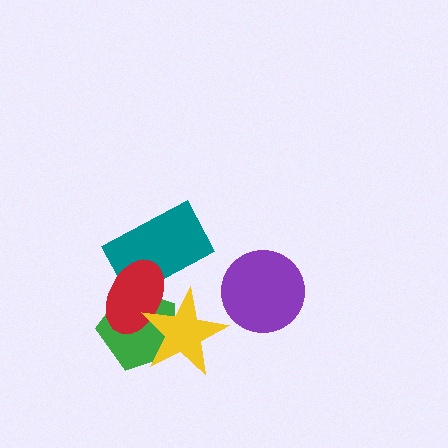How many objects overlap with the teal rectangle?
2 objects overlap with the teal rectangle.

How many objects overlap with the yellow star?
2 objects overlap with the yellow star.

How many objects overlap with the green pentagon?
3 objects overlap with the green pentagon.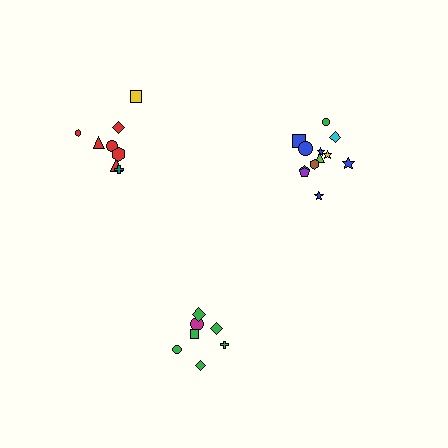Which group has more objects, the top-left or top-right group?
The top-right group.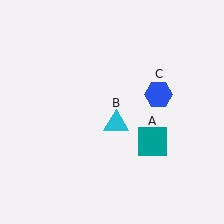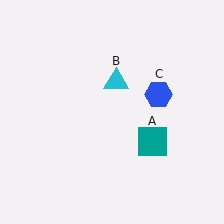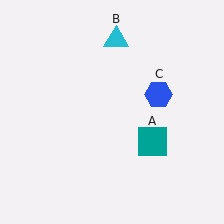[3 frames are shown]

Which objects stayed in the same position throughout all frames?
Teal square (object A) and blue hexagon (object C) remained stationary.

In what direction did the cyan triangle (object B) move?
The cyan triangle (object B) moved up.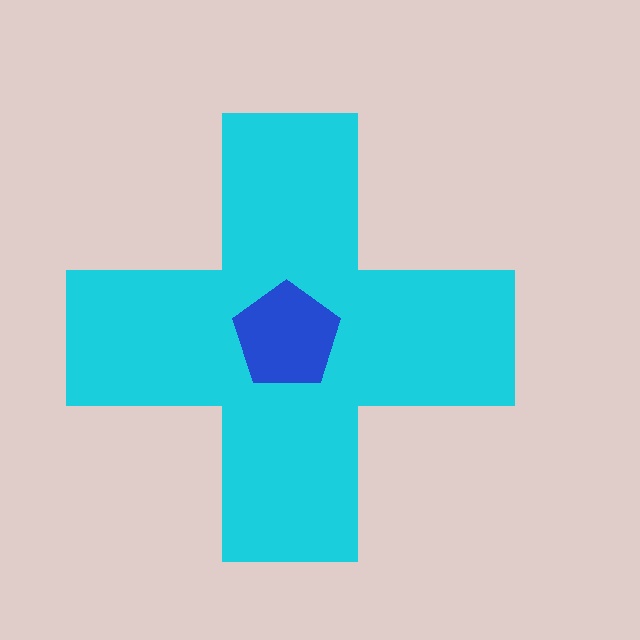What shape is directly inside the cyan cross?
The blue pentagon.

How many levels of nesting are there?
2.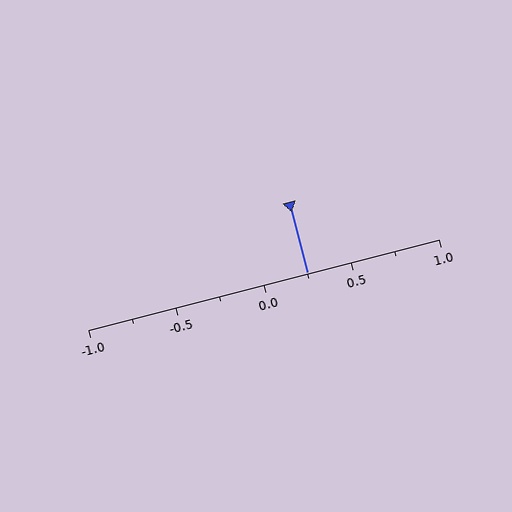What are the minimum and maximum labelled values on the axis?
The axis runs from -1.0 to 1.0.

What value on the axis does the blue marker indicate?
The marker indicates approximately 0.25.